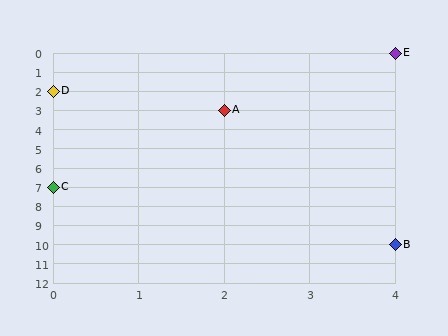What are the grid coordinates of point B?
Point B is at grid coordinates (4, 10).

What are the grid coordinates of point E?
Point E is at grid coordinates (4, 0).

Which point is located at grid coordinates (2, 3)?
Point A is at (2, 3).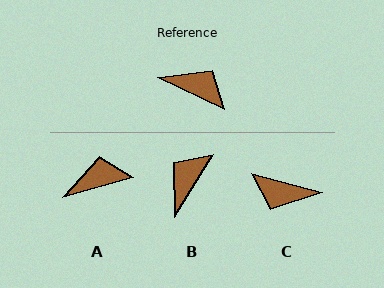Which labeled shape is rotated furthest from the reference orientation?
C, about 169 degrees away.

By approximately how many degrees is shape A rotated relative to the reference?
Approximately 41 degrees counter-clockwise.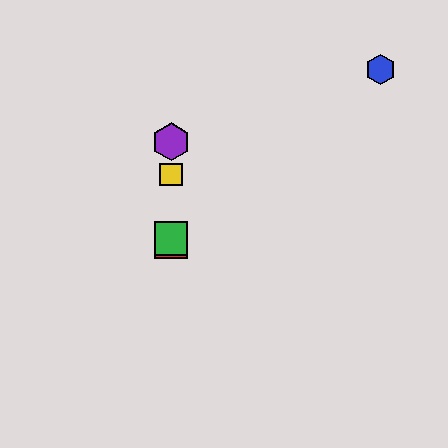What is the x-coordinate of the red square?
The red square is at x≈171.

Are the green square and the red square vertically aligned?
Yes, both are at x≈171.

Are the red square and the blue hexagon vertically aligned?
No, the red square is at x≈171 and the blue hexagon is at x≈381.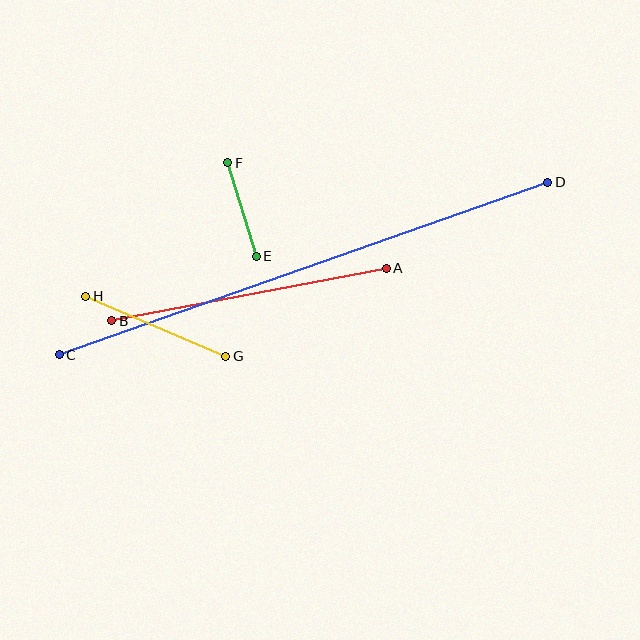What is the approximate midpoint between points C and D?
The midpoint is at approximately (303, 268) pixels.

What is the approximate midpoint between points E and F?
The midpoint is at approximately (242, 210) pixels.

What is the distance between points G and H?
The distance is approximately 152 pixels.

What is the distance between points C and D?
The distance is approximately 518 pixels.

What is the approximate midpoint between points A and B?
The midpoint is at approximately (249, 295) pixels.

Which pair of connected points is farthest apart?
Points C and D are farthest apart.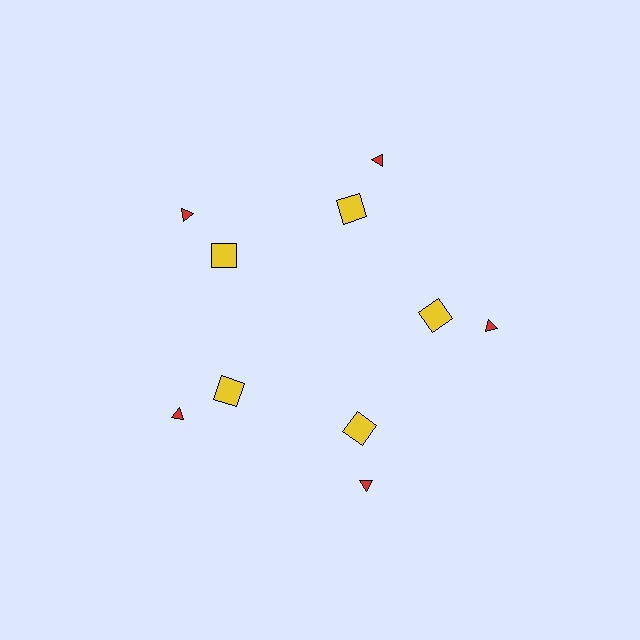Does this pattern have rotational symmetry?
Yes, this pattern has 5-fold rotational symmetry. It looks the same after rotating 72 degrees around the center.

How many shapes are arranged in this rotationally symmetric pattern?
There are 10 shapes, arranged in 5 groups of 2.